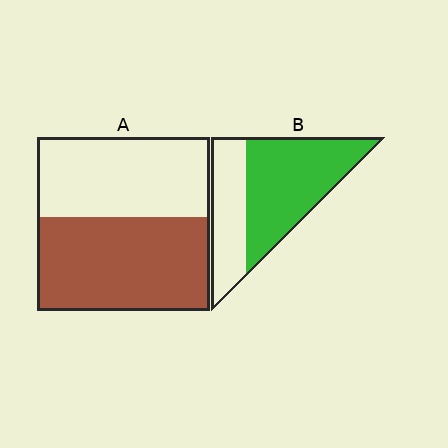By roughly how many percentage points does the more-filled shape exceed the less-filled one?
By roughly 10 percentage points (B over A).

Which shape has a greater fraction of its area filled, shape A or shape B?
Shape B.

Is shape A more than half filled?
Yes.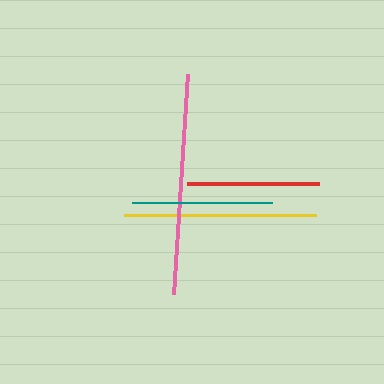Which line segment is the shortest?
The red line is the shortest at approximately 132 pixels.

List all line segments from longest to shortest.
From longest to shortest: pink, yellow, teal, red.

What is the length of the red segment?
The red segment is approximately 132 pixels long.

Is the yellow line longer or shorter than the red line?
The yellow line is longer than the red line.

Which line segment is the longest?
The pink line is the longest at approximately 221 pixels.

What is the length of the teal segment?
The teal segment is approximately 140 pixels long.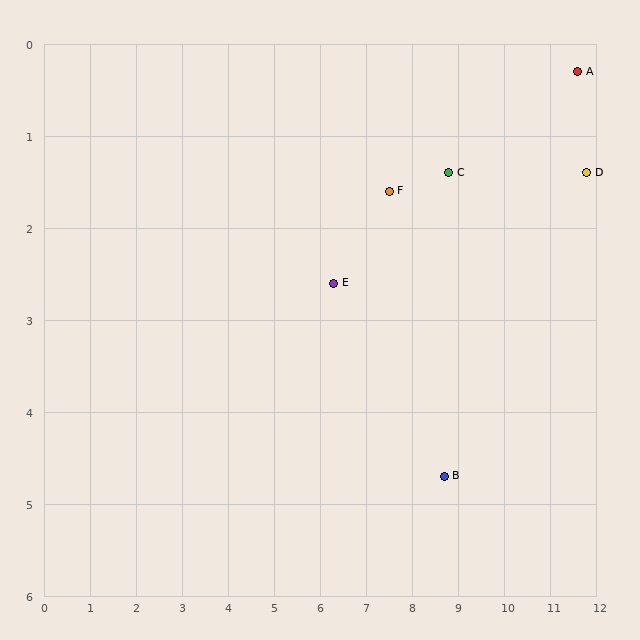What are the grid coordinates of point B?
Point B is at approximately (8.7, 4.7).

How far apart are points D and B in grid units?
Points D and B are about 4.5 grid units apart.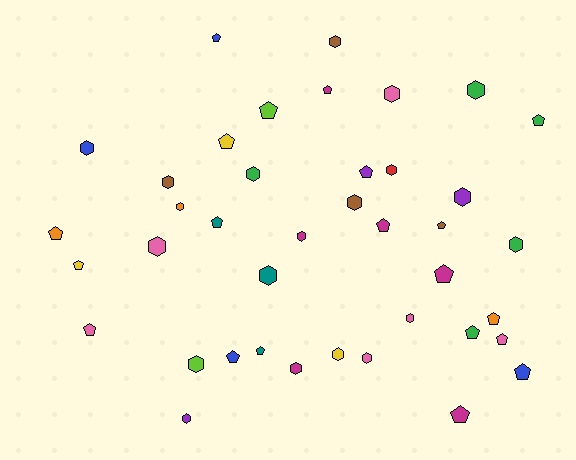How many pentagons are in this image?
There are 20 pentagons.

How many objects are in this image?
There are 40 objects.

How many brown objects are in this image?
There are 4 brown objects.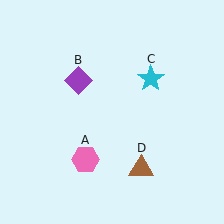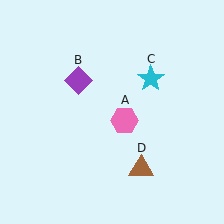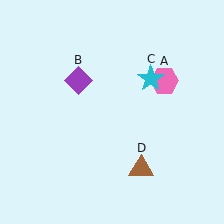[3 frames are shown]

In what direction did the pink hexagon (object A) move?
The pink hexagon (object A) moved up and to the right.